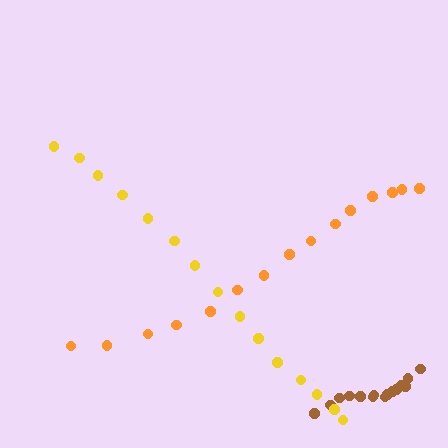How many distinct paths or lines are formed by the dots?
There are 3 distinct paths.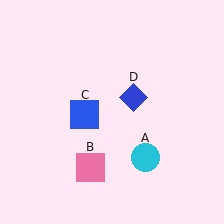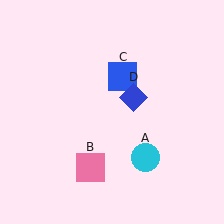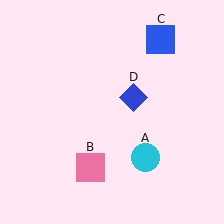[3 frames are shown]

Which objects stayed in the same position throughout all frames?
Cyan circle (object A) and pink square (object B) and blue diamond (object D) remained stationary.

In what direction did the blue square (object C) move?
The blue square (object C) moved up and to the right.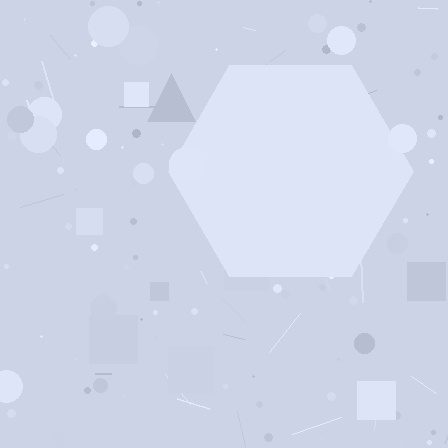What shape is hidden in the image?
A hexagon is hidden in the image.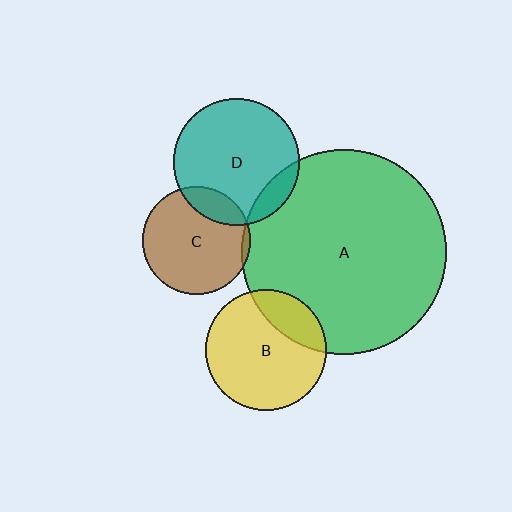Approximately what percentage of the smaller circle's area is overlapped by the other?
Approximately 20%.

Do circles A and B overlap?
Yes.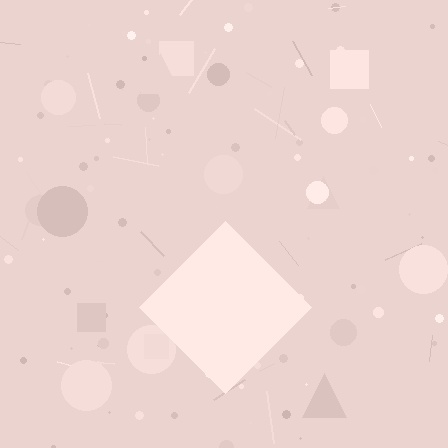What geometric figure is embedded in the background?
A diamond is embedded in the background.